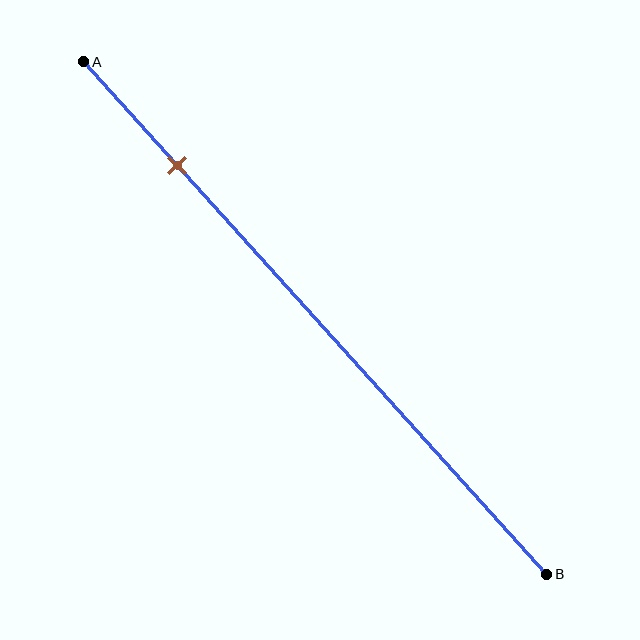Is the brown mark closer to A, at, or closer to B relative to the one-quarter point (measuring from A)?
The brown mark is closer to point A than the one-quarter point of segment AB.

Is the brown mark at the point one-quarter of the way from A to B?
No, the mark is at about 20% from A, not at the 25% one-quarter point.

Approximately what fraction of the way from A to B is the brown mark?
The brown mark is approximately 20% of the way from A to B.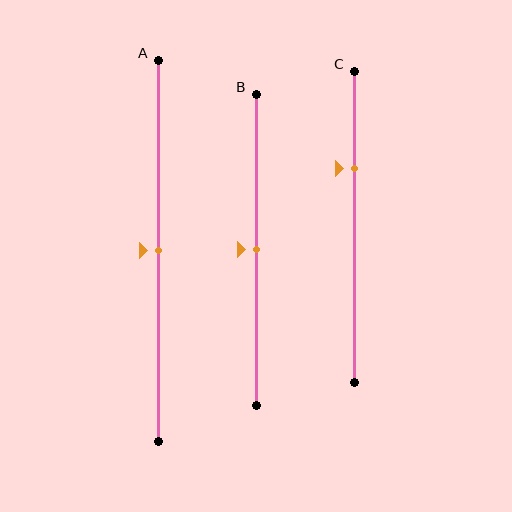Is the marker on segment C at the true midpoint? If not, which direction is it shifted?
No, the marker on segment C is shifted upward by about 19% of the segment length.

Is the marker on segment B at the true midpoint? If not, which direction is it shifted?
Yes, the marker on segment B is at the true midpoint.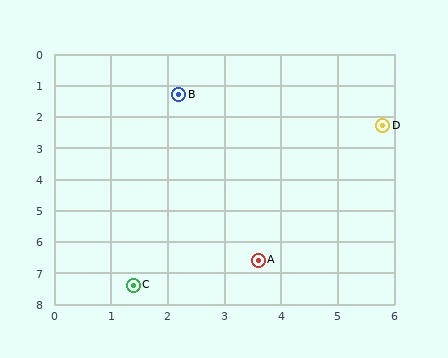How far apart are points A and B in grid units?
Points A and B are about 5.5 grid units apart.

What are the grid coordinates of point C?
Point C is at approximately (1.4, 7.4).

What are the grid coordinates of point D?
Point D is at approximately (5.8, 2.3).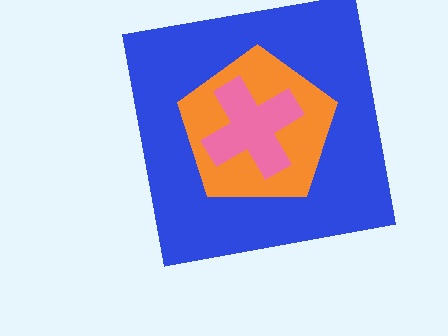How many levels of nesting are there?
3.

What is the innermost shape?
The pink cross.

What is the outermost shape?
The blue square.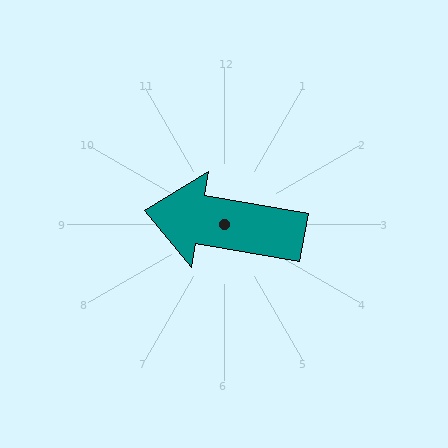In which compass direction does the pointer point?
West.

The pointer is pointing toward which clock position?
Roughly 9 o'clock.